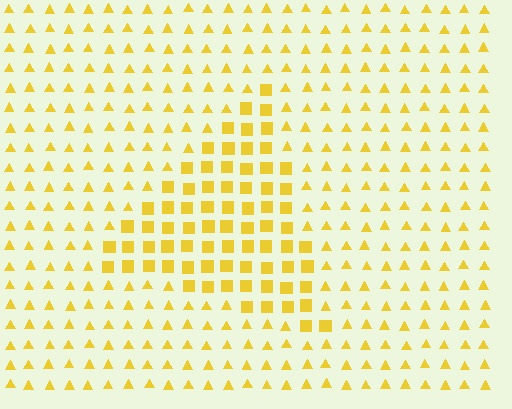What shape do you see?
I see a triangle.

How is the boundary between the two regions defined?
The boundary is defined by a change in element shape: squares inside vs. triangles outside. All elements share the same color and spacing.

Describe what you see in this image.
The image is filled with small yellow elements arranged in a uniform grid. A triangle-shaped region contains squares, while the surrounding area contains triangles. The boundary is defined purely by the change in element shape.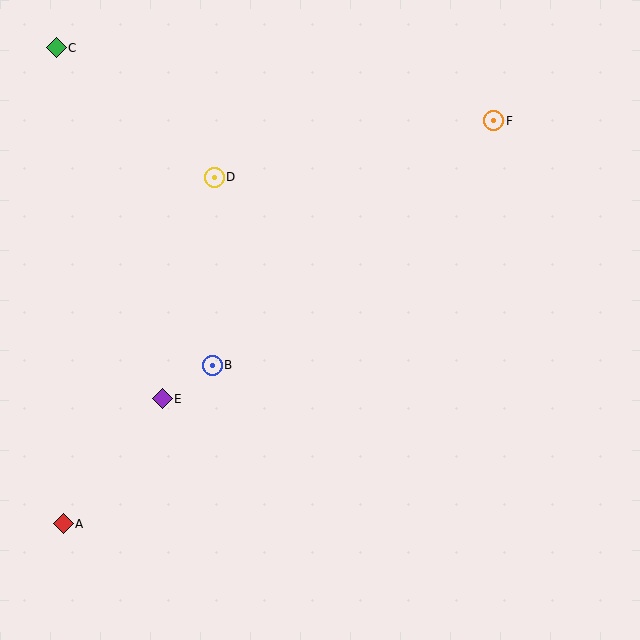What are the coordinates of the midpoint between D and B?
The midpoint between D and B is at (213, 271).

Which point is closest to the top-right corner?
Point F is closest to the top-right corner.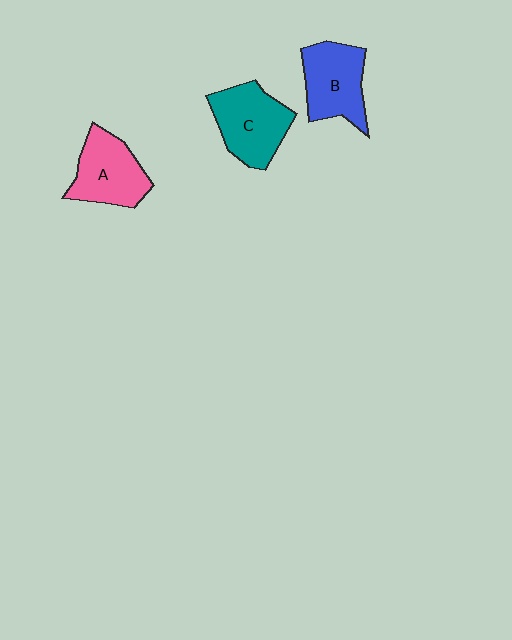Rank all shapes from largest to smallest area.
From largest to smallest: C (teal), B (blue), A (pink).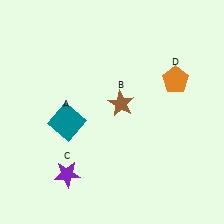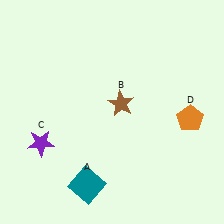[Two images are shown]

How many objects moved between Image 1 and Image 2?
3 objects moved between the two images.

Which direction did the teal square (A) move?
The teal square (A) moved down.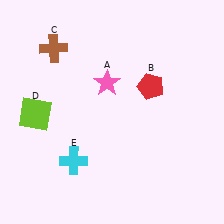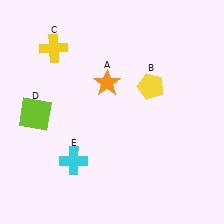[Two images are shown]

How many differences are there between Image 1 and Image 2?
There are 3 differences between the two images.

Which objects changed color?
A changed from pink to orange. B changed from red to yellow. C changed from brown to yellow.